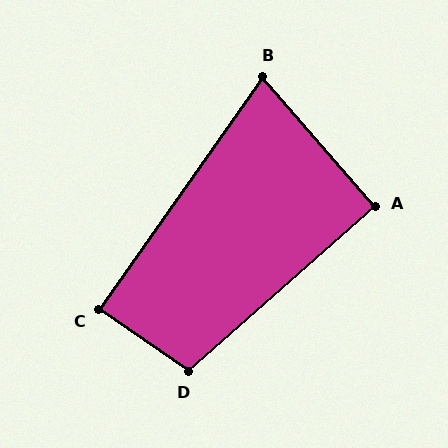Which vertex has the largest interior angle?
D, at approximately 104 degrees.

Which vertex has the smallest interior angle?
B, at approximately 76 degrees.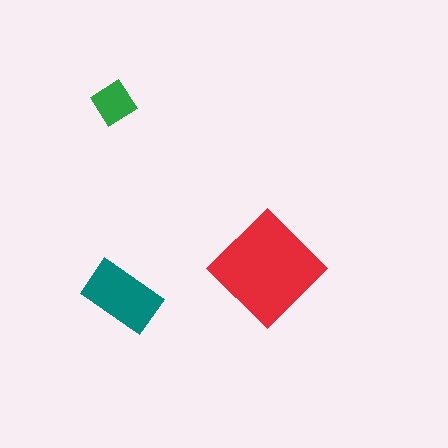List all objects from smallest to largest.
The green diamond, the teal rectangle, the red diamond.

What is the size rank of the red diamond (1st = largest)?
1st.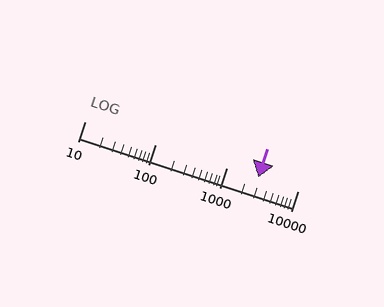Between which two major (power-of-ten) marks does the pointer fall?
The pointer is between 1000 and 10000.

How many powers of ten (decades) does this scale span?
The scale spans 3 decades, from 10 to 10000.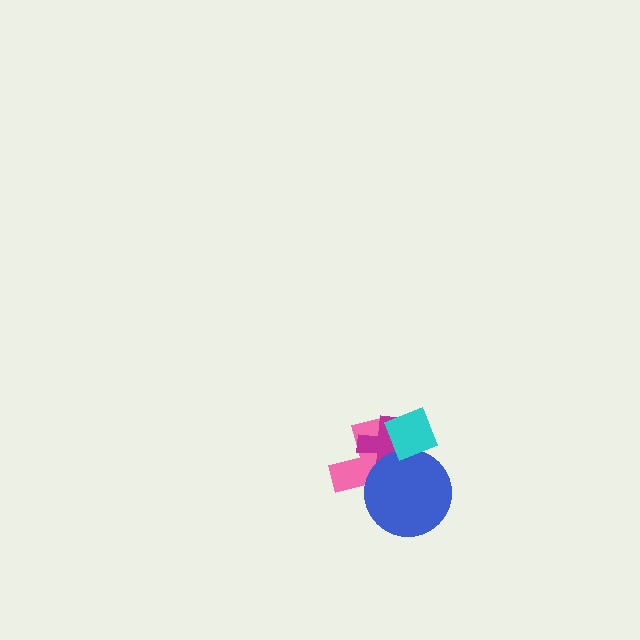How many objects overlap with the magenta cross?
3 objects overlap with the magenta cross.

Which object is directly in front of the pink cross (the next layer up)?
The magenta cross is directly in front of the pink cross.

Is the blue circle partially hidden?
Yes, it is partially covered by another shape.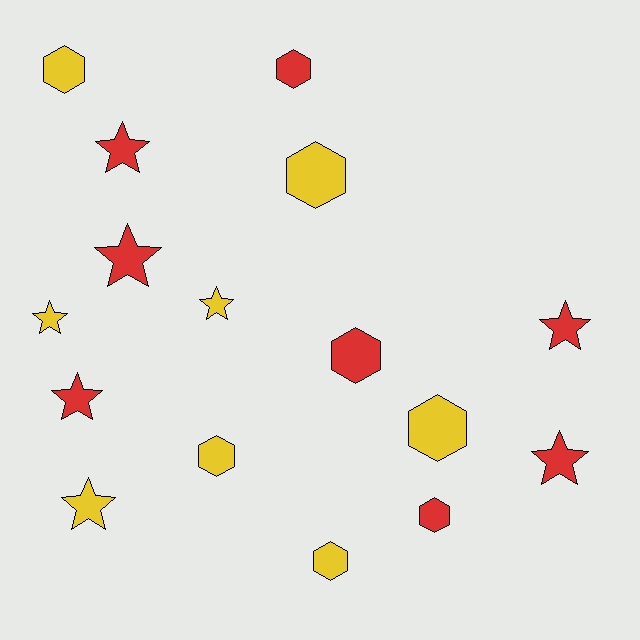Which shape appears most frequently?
Hexagon, with 8 objects.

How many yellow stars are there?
There are 3 yellow stars.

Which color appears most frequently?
Red, with 8 objects.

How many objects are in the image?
There are 16 objects.